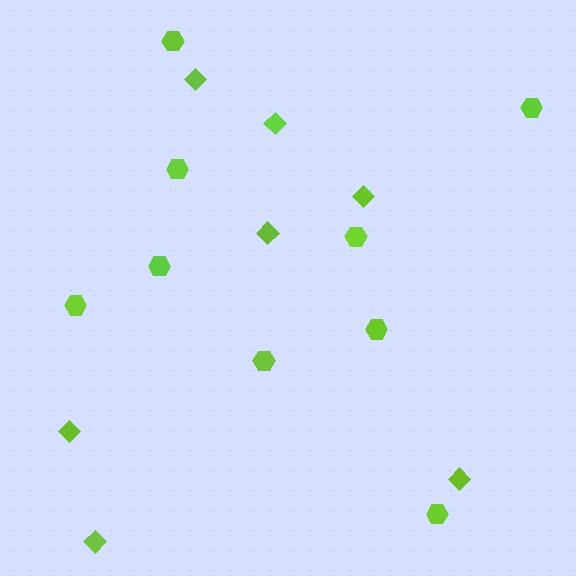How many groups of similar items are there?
There are 2 groups: one group of hexagons (9) and one group of diamonds (7).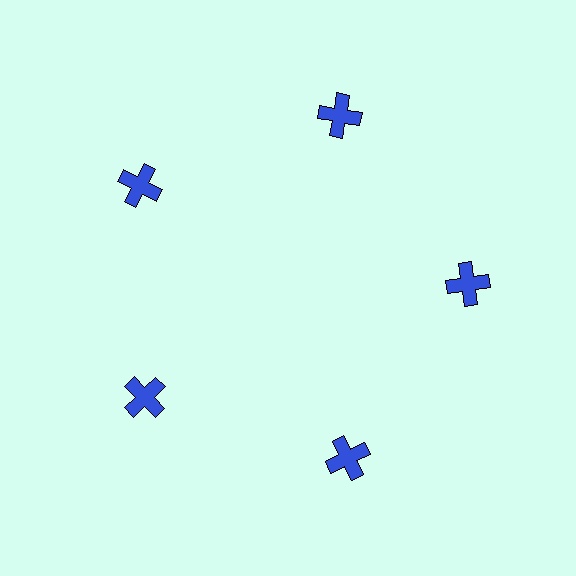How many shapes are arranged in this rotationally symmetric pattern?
There are 5 shapes, arranged in 5 groups of 1.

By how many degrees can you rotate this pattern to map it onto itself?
The pattern maps onto itself every 72 degrees of rotation.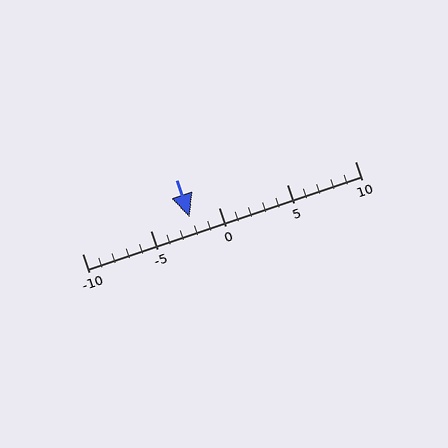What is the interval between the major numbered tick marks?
The major tick marks are spaced 5 units apart.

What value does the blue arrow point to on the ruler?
The blue arrow points to approximately -2.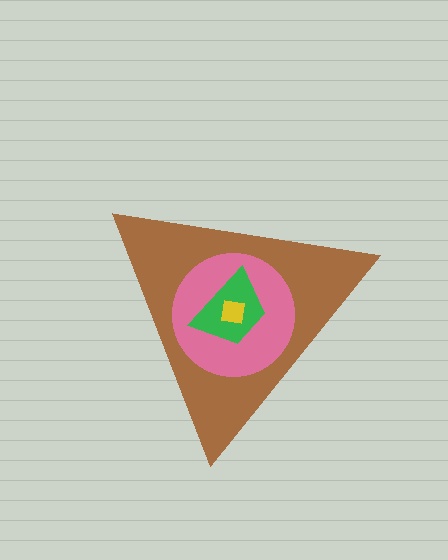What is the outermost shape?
The brown triangle.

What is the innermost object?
The yellow square.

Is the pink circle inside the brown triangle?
Yes.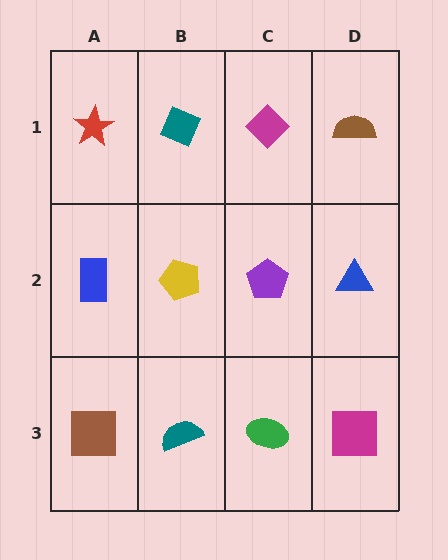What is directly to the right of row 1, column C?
A brown semicircle.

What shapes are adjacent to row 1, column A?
A blue rectangle (row 2, column A), a teal diamond (row 1, column B).